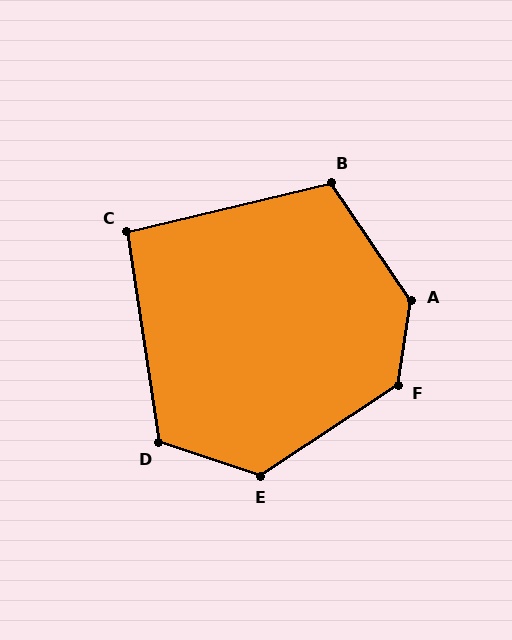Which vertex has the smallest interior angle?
C, at approximately 95 degrees.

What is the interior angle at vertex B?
Approximately 111 degrees (obtuse).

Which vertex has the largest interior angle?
A, at approximately 137 degrees.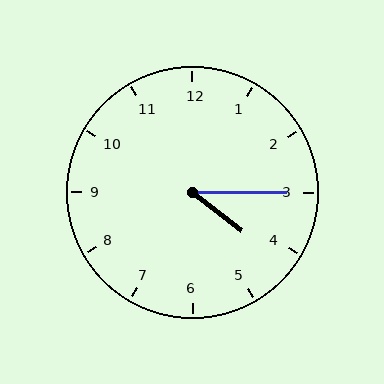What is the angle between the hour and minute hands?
Approximately 38 degrees.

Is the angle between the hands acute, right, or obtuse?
It is acute.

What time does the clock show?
4:15.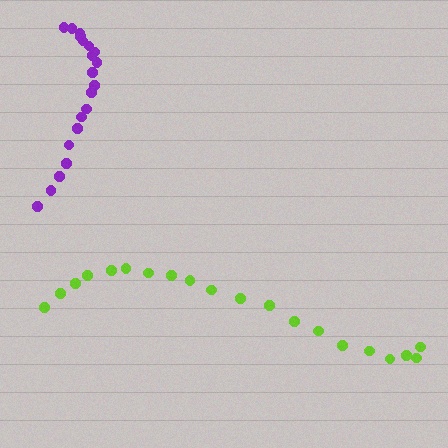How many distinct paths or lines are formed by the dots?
There are 2 distinct paths.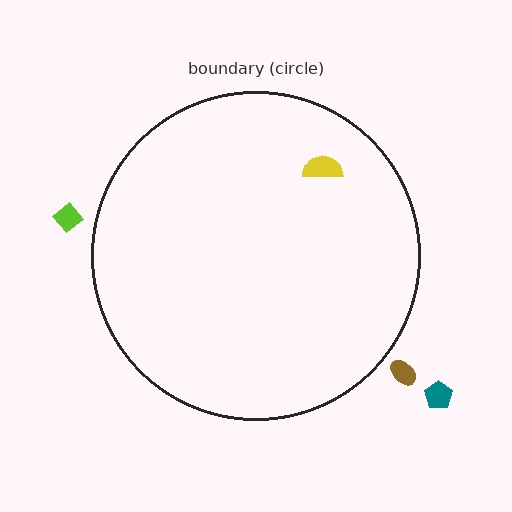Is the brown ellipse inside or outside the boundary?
Outside.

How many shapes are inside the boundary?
1 inside, 3 outside.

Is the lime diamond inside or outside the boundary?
Outside.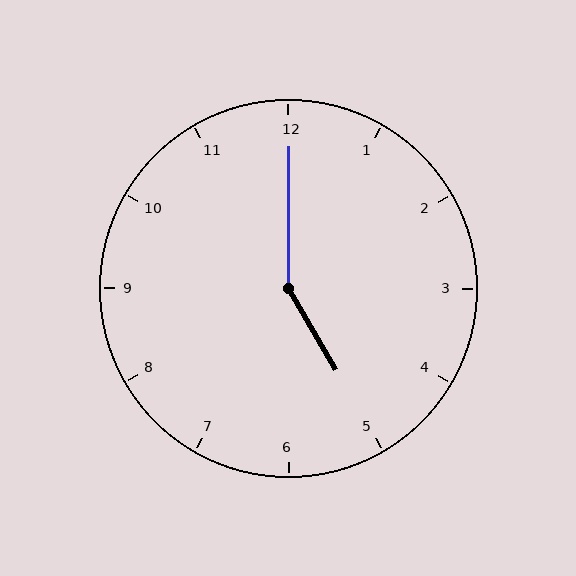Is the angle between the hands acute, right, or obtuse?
It is obtuse.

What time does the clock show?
5:00.